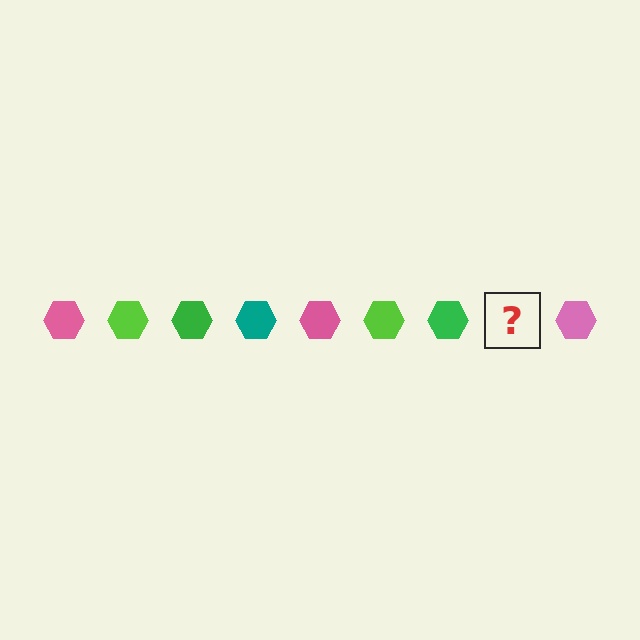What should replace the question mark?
The question mark should be replaced with a teal hexagon.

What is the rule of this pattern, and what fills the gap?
The rule is that the pattern cycles through pink, lime, green, teal hexagons. The gap should be filled with a teal hexagon.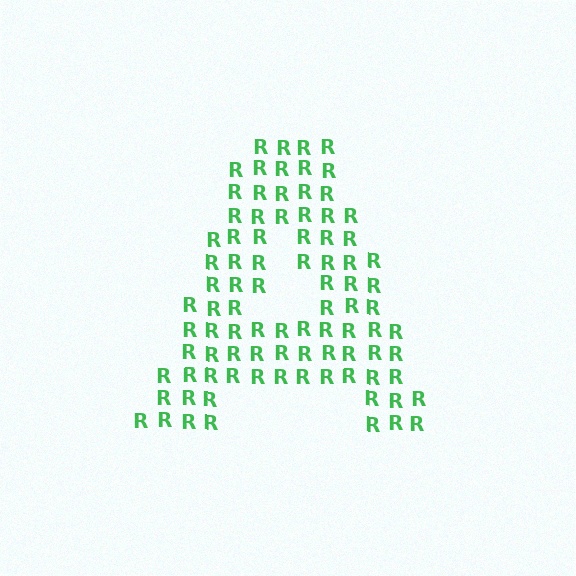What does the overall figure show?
The overall figure shows the letter A.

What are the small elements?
The small elements are letter R's.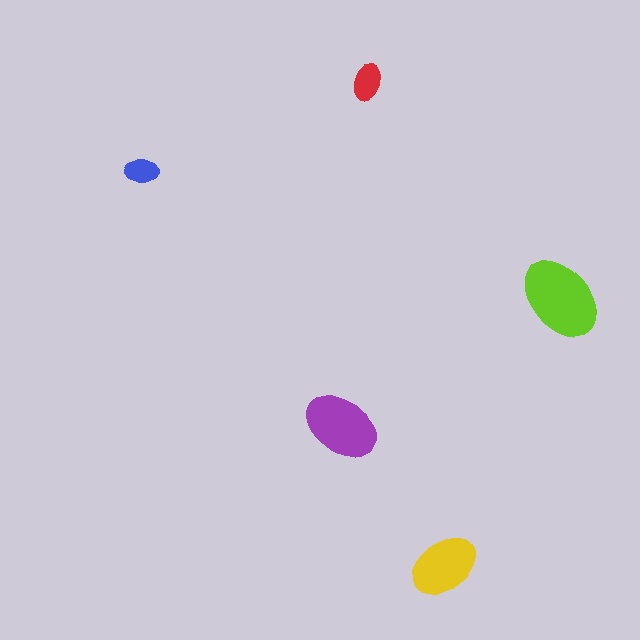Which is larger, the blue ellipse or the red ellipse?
The red one.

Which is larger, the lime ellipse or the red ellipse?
The lime one.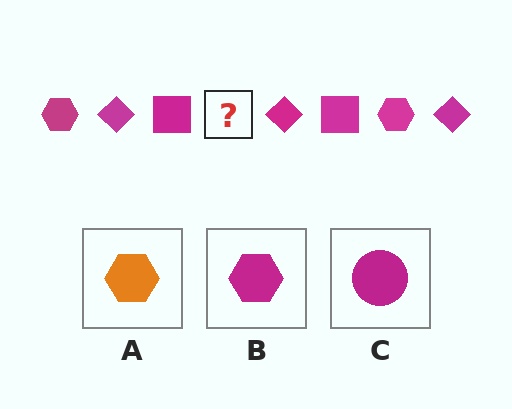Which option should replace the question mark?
Option B.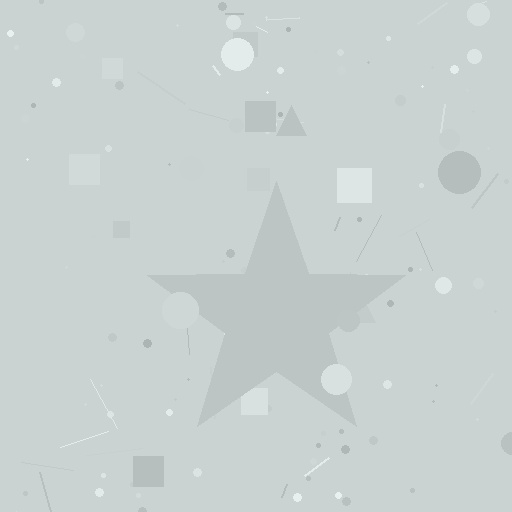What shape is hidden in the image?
A star is hidden in the image.